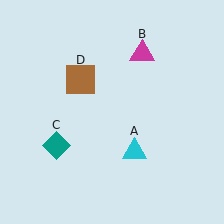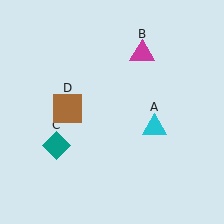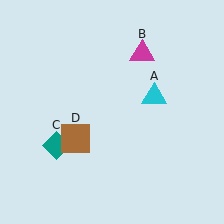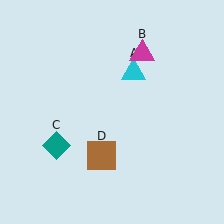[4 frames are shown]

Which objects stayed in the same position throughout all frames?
Magenta triangle (object B) and teal diamond (object C) remained stationary.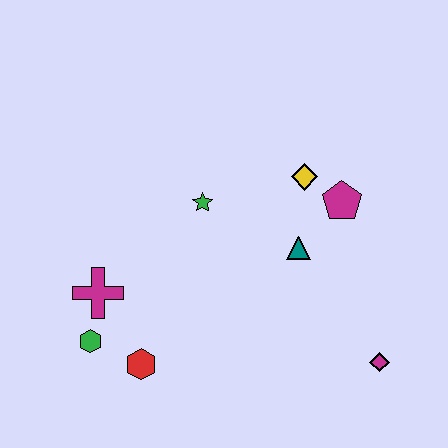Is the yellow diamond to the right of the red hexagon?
Yes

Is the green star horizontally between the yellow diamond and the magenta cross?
Yes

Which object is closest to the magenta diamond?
The teal triangle is closest to the magenta diamond.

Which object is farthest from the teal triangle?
The green hexagon is farthest from the teal triangle.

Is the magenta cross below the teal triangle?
Yes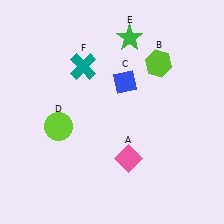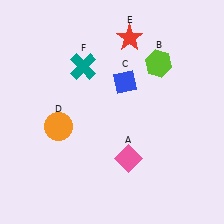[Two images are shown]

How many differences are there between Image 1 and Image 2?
There are 2 differences between the two images.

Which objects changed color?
D changed from lime to orange. E changed from green to red.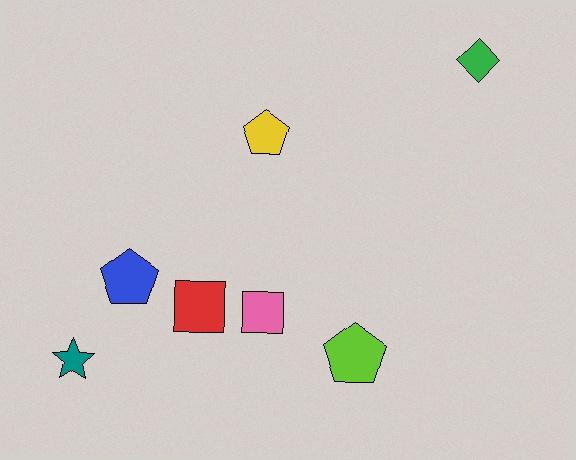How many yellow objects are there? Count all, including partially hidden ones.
There is 1 yellow object.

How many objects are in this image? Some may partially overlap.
There are 7 objects.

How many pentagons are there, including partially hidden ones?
There are 3 pentagons.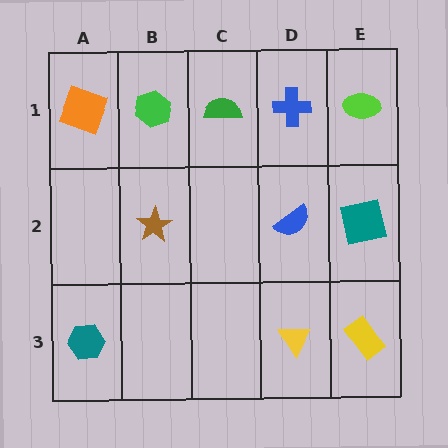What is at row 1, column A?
An orange square.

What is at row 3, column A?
A teal hexagon.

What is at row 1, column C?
A green semicircle.